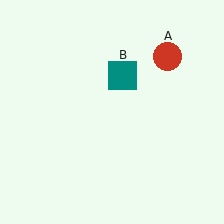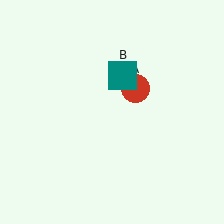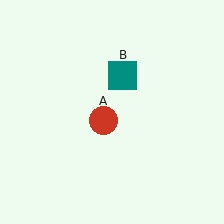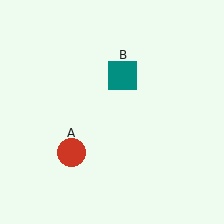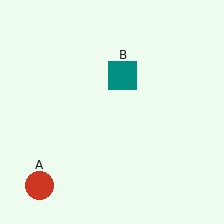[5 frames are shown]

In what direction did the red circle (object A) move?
The red circle (object A) moved down and to the left.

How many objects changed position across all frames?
1 object changed position: red circle (object A).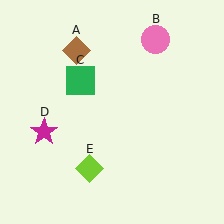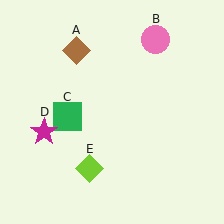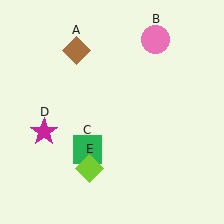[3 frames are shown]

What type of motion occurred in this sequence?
The green square (object C) rotated counterclockwise around the center of the scene.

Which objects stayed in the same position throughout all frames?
Brown diamond (object A) and pink circle (object B) and magenta star (object D) and lime diamond (object E) remained stationary.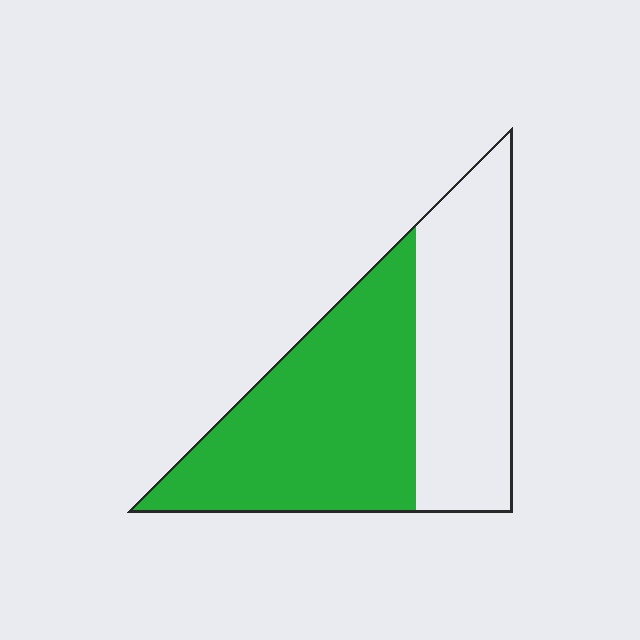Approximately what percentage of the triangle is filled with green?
Approximately 55%.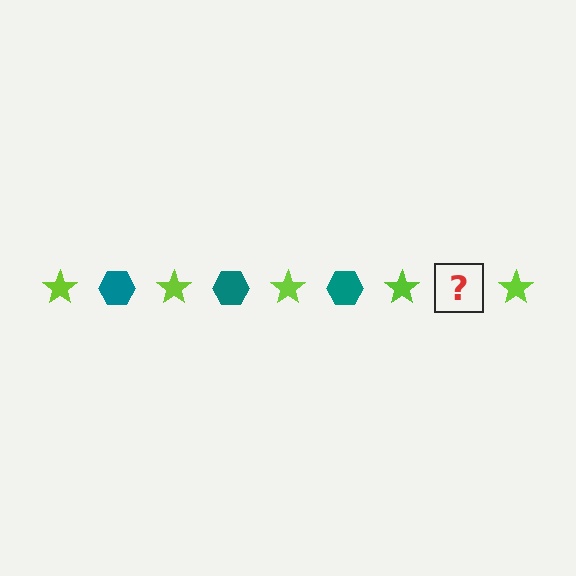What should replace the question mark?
The question mark should be replaced with a teal hexagon.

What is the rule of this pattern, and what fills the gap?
The rule is that the pattern alternates between lime star and teal hexagon. The gap should be filled with a teal hexagon.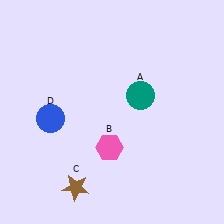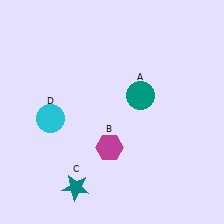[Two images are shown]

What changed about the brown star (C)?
In Image 1, C is brown. In Image 2, it changed to teal.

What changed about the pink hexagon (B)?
In Image 1, B is pink. In Image 2, it changed to magenta.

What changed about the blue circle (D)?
In Image 1, D is blue. In Image 2, it changed to cyan.